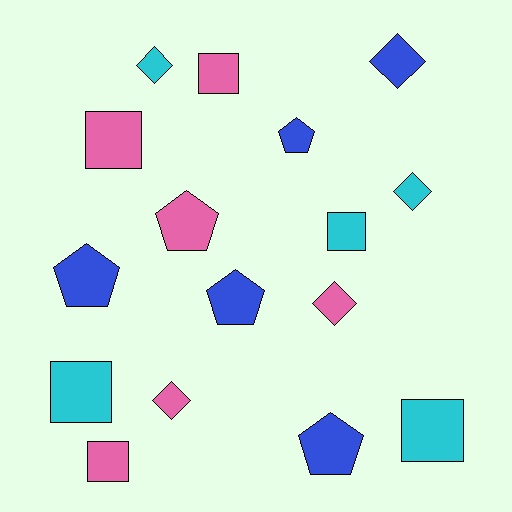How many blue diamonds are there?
There is 1 blue diamond.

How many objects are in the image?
There are 16 objects.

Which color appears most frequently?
Pink, with 6 objects.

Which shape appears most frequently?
Square, with 6 objects.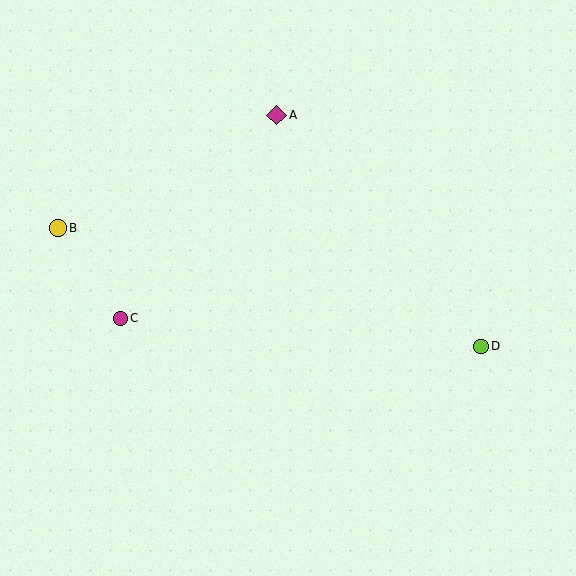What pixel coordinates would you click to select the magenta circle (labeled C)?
Click at (121, 318) to select the magenta circle C.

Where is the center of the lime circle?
The center of the lime circle is at (481, 346).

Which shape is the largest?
The magenta diamond (labeled A) is the largest.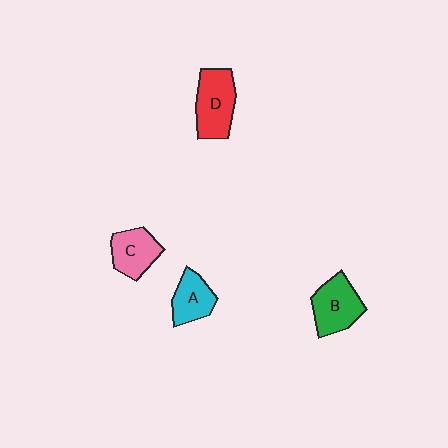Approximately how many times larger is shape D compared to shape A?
Approximately 1.5 times.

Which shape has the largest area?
Shape D (red).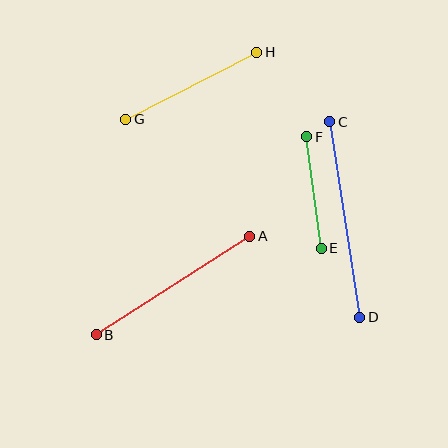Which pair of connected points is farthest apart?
Points C and D are farthest apart.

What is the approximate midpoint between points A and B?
The midpoint is at approximately (173, 285) pixels.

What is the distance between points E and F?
The distance is approximately 113 pixels.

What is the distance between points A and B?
The distance is approximately 183 pixels.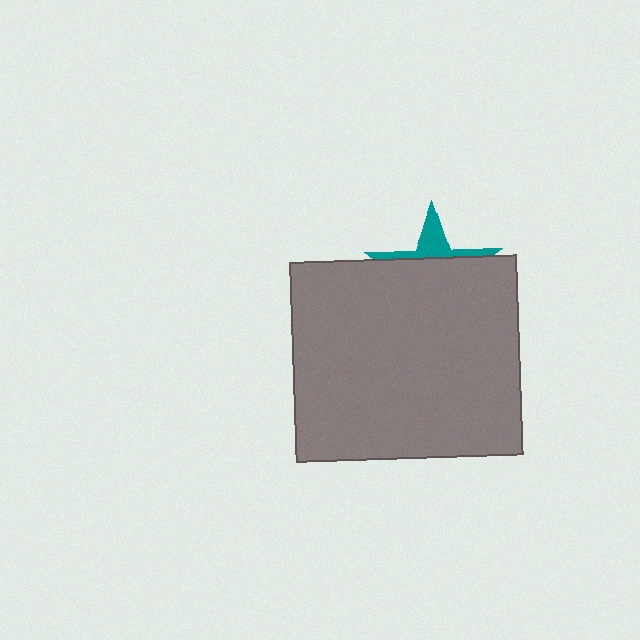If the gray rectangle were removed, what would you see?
You would see the complete teal star.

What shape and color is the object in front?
The object in front is a gray rectangle.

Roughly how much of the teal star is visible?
A small part of it is visible (roughly 30%).